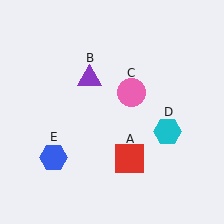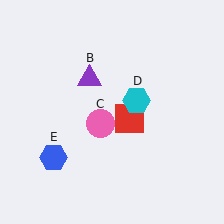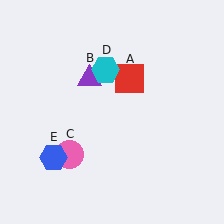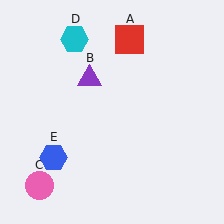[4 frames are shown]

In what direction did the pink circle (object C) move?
The pink circle (object C) moved down and to the left.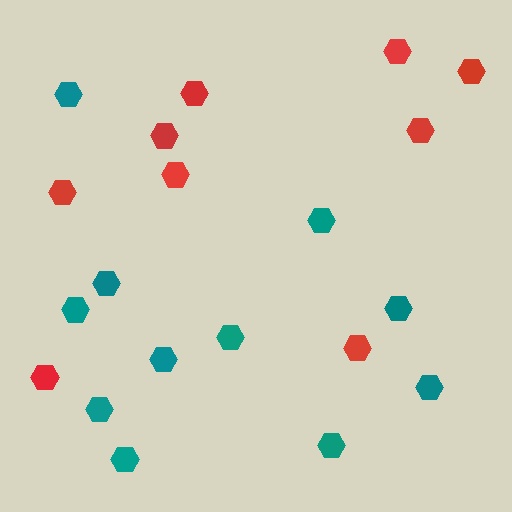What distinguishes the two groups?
There are 2 groups: one group of red hexagons (9) and one group of teal hexagons (11).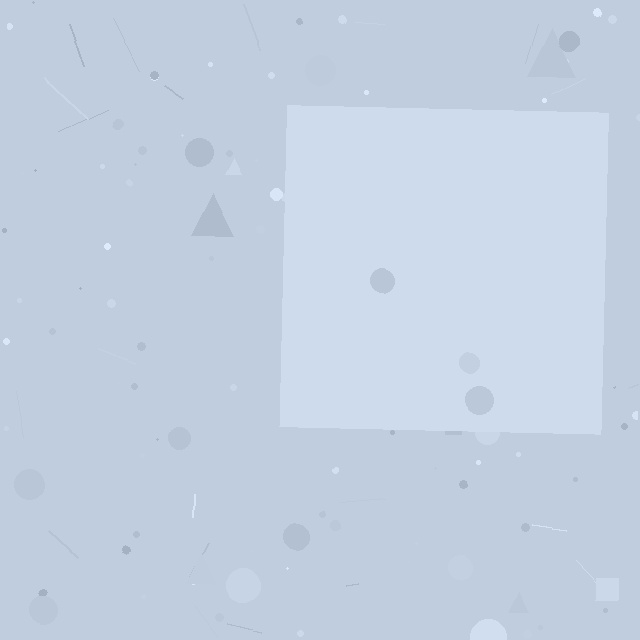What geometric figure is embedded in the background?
A square is embedded in the background.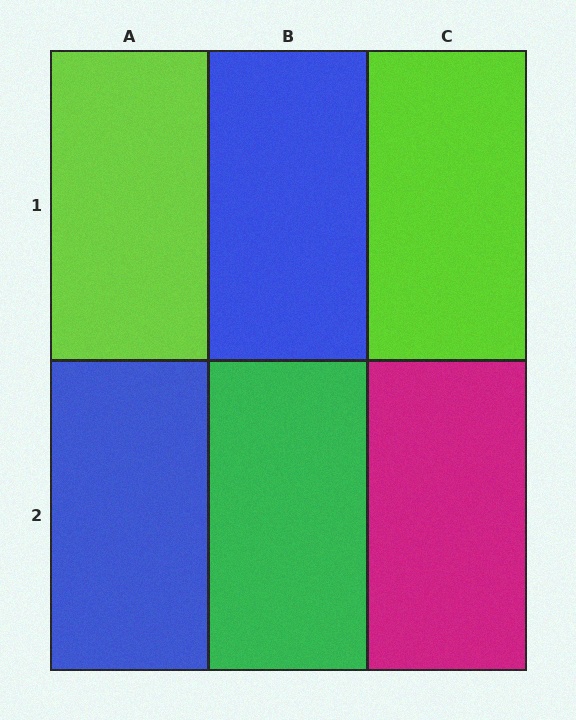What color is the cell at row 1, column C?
Lime.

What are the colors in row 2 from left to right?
Blue, green, magenta.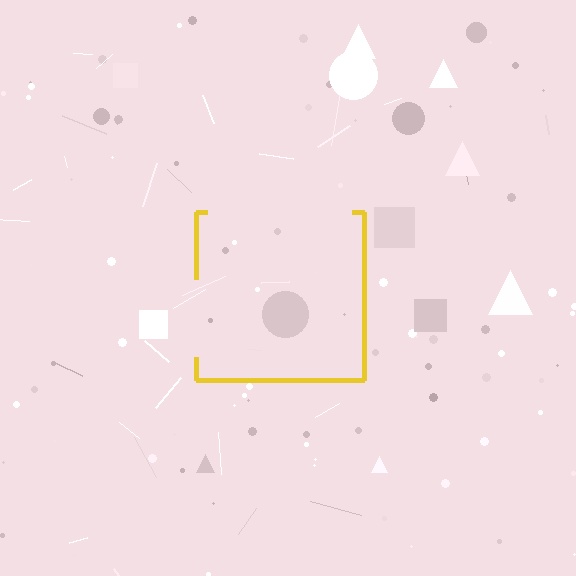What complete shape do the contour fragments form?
The contour fragments form a square.